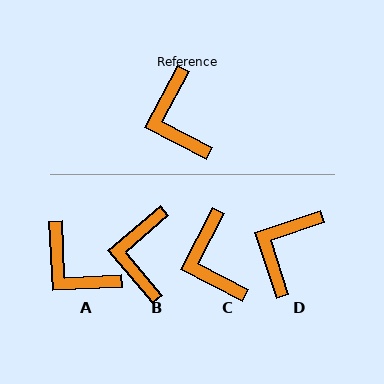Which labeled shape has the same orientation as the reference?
C.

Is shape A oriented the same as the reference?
No, it is off by about 30 degrees.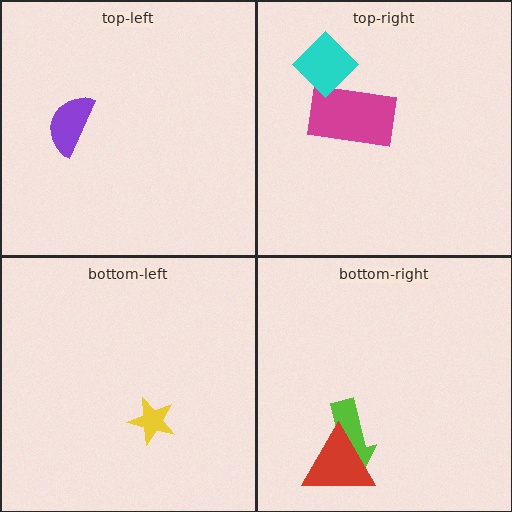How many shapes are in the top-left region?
1.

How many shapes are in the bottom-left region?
1.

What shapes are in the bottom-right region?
The lime arrow, the red triangle.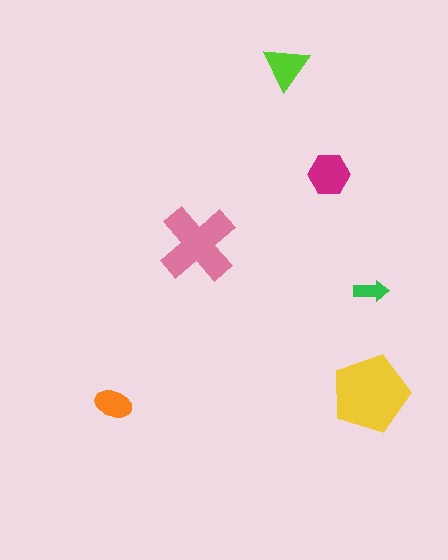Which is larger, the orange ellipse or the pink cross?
The pink cross.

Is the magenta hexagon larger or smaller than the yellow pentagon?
Smaller.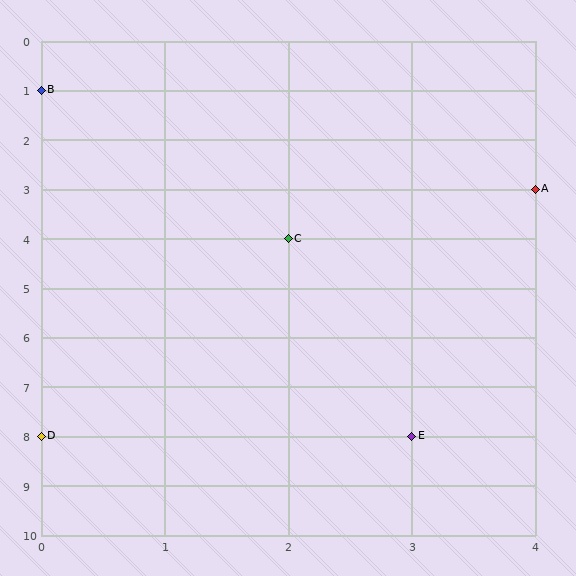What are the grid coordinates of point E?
Point E is at grid coordinates (3, 8).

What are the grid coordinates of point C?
Point C is at grid coordinates (2, 4).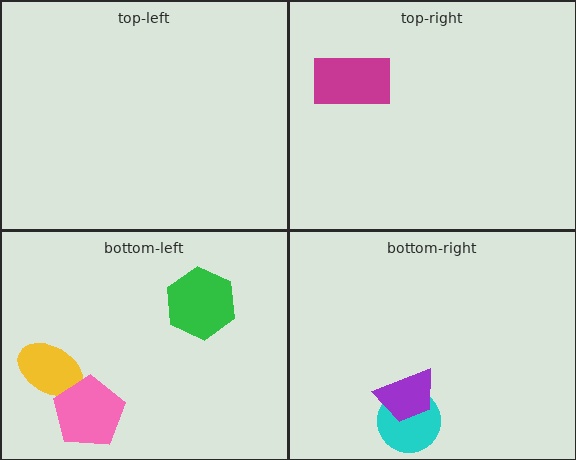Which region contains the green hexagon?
The bottom-left region.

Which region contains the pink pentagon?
The bottom-left region.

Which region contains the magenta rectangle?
The top-right region.